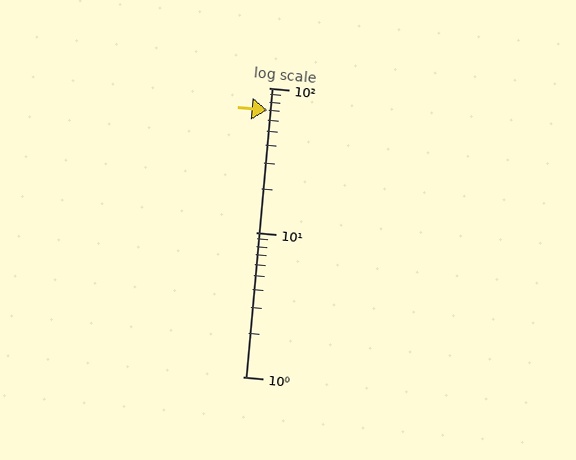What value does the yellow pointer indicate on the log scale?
The pointer indicates approximately 70.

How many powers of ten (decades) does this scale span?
The scale spans 2 decades, from 1 to 100.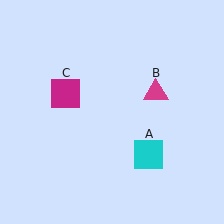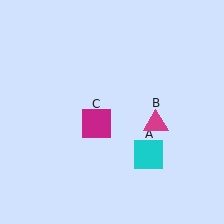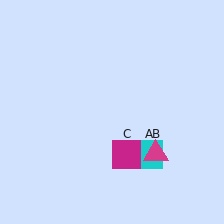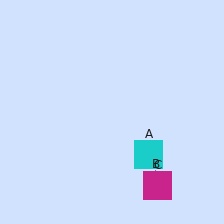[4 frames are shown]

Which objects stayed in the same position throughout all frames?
Cyan square (object A) remained stationary.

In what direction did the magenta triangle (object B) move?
The magenta triangle (object B) moved down.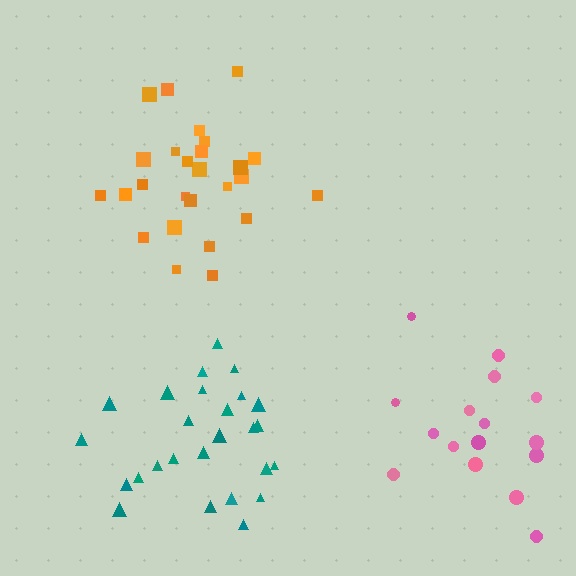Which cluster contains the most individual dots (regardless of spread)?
Orange (26).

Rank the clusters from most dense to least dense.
teal, orange, pink.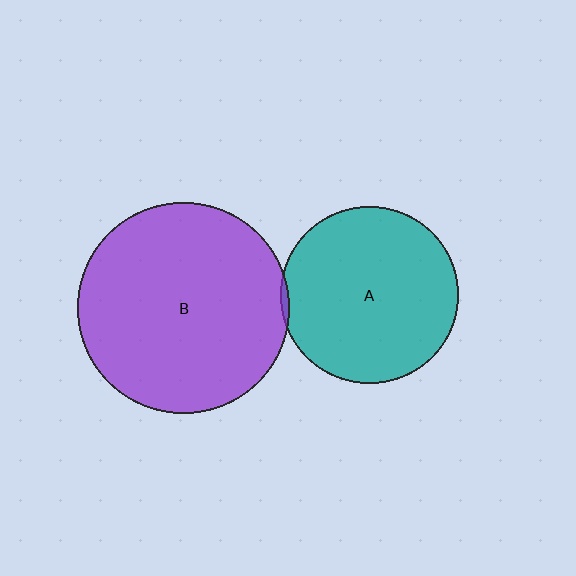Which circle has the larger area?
Circle B (purple).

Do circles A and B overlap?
Yes.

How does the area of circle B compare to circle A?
Approximately 1.4 times.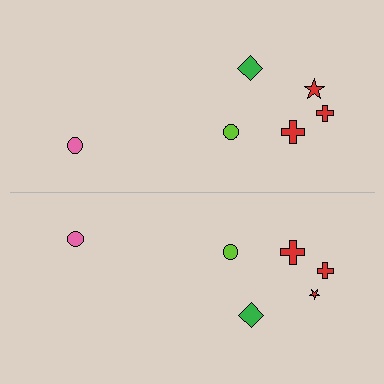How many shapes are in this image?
There are 12 shapes in this image.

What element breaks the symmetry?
The red star on the bottom side has a different size than its mirror counterpart.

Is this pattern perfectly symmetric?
No, the pattern is not perfectly symmetric. The red star on the bottom side has a different size than its mirror counterpart.